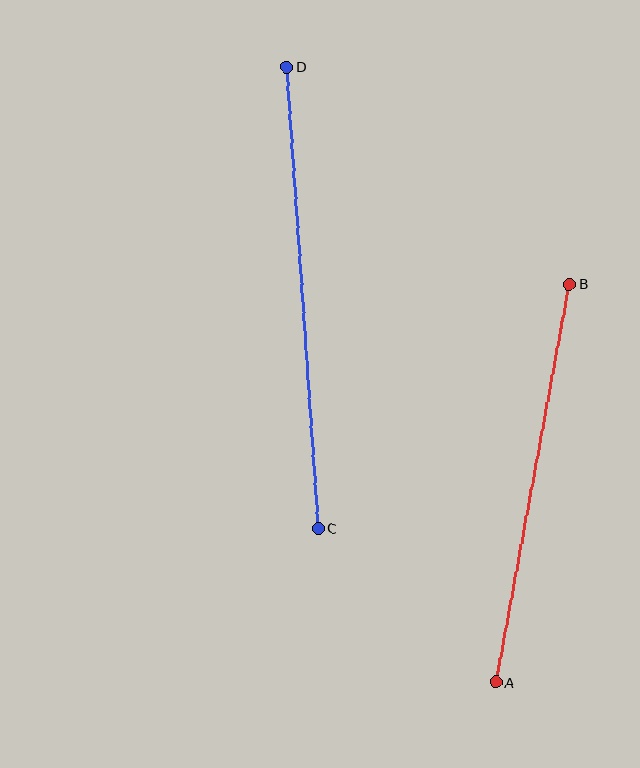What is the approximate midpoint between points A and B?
The midpoint is at approximately (533, 483) pixels.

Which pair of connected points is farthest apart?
Points C and D are farthest apart.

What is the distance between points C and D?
The distance is approximately 462 pixels.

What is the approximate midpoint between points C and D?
The midpoint is at approximately (302, 297) pixels.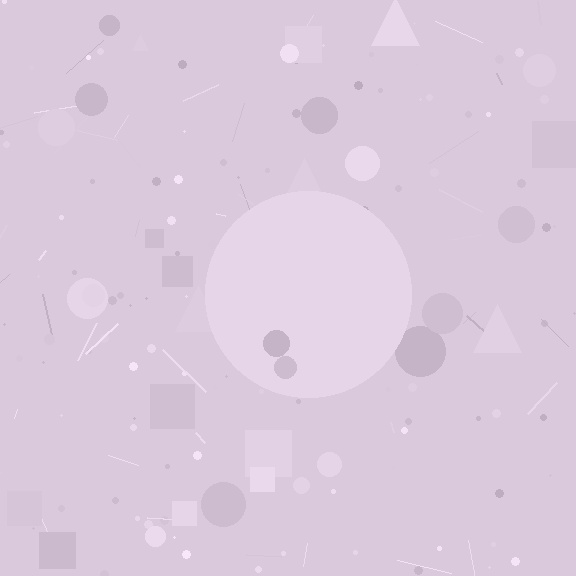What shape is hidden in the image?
A circle is hidden in the image.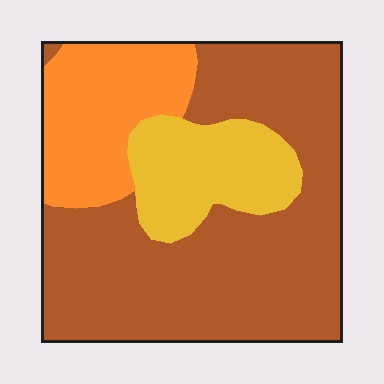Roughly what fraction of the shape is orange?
Orange covers around 20% of the shape.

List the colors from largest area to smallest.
From largest to smallest: brown, orange, yellow.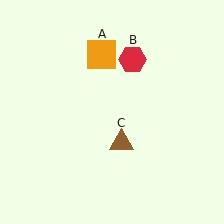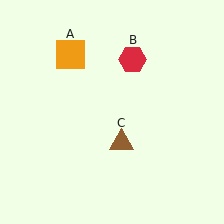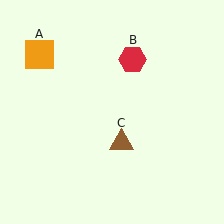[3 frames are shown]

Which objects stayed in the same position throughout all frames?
Red hexagon (object B) and brown triangle (object C) remained stationary.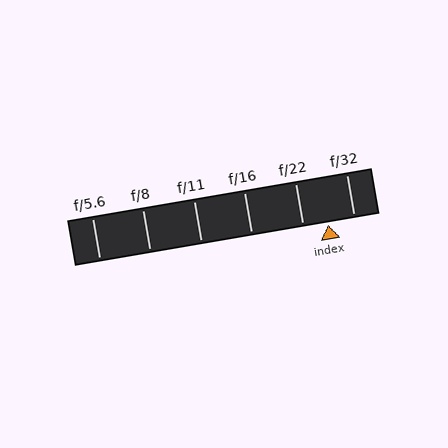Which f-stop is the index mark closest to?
The index mark is closest to f/22.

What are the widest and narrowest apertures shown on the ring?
The widest aperture shown is f/5.6 and the narrowest is f/32.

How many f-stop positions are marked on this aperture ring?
There are 6 f-stop positions marked.